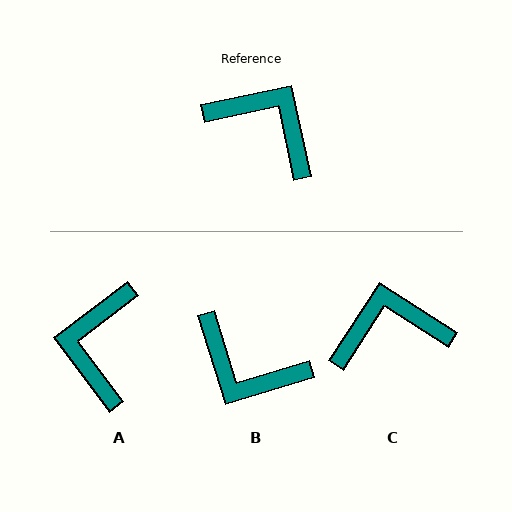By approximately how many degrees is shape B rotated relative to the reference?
Approximately 175 degrees clockwise.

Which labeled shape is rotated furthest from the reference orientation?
B, about 175 degrees away.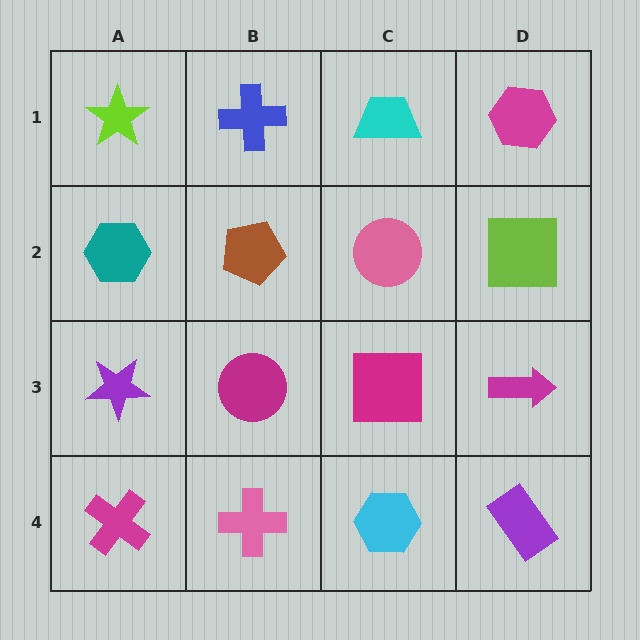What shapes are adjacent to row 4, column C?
A magenta square (row 3, column C), a pink cross (row 4, column B), a purple rectangle (row 4, column D).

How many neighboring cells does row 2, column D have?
3.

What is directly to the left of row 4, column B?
A magenta cross.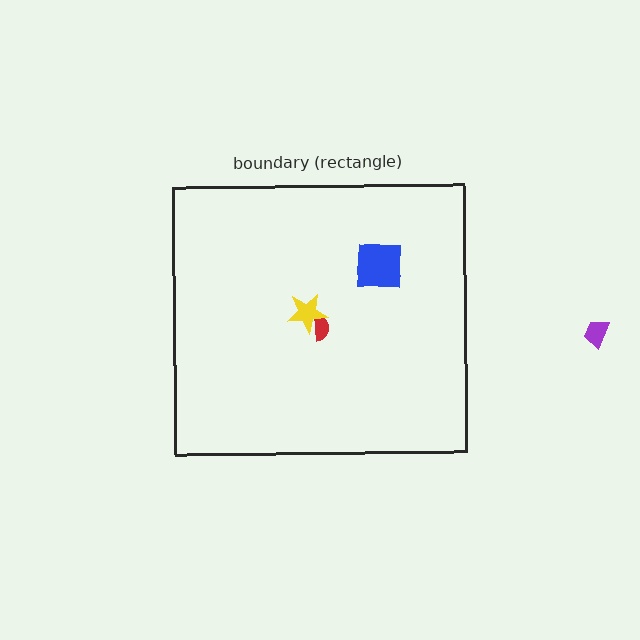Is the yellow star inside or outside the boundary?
Inside.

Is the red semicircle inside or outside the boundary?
Inside.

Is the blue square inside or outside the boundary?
Inside.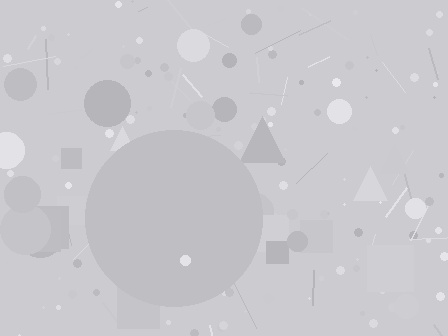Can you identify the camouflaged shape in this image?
The camouflaged shape is a circle.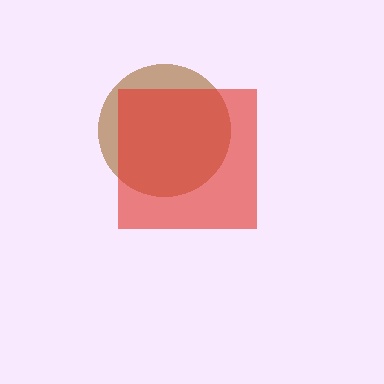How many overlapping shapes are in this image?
There are 2 overlapping shapes in the image.